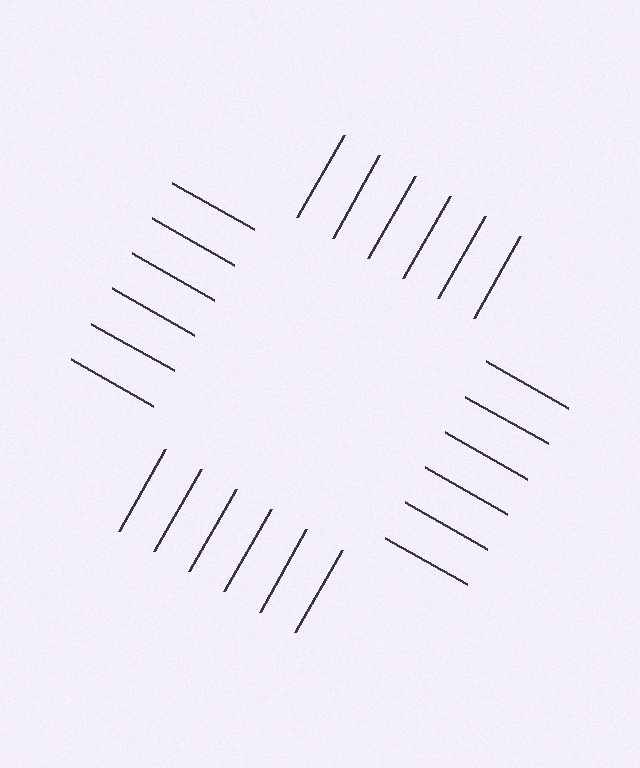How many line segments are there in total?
24 — 6 along each of the 4 edges.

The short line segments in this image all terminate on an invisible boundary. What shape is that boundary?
An illusory square — the line segments terminate on its edges but no continuous stroke is drawn.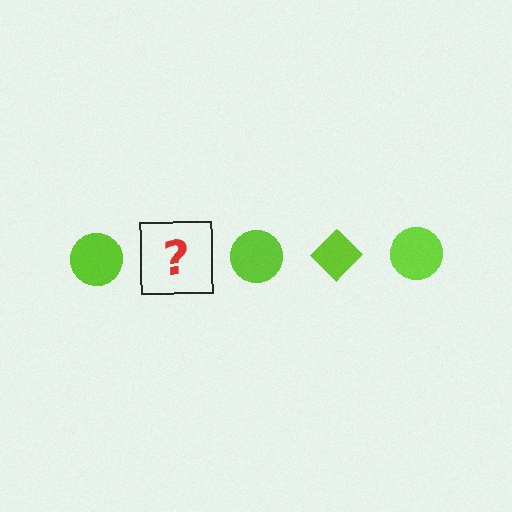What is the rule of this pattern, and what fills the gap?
The rule is that the pattern cycles through circle, diamond shapes in lime. The gap should be filled with a lime diamond.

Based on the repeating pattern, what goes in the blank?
The blank should be a lime diamond.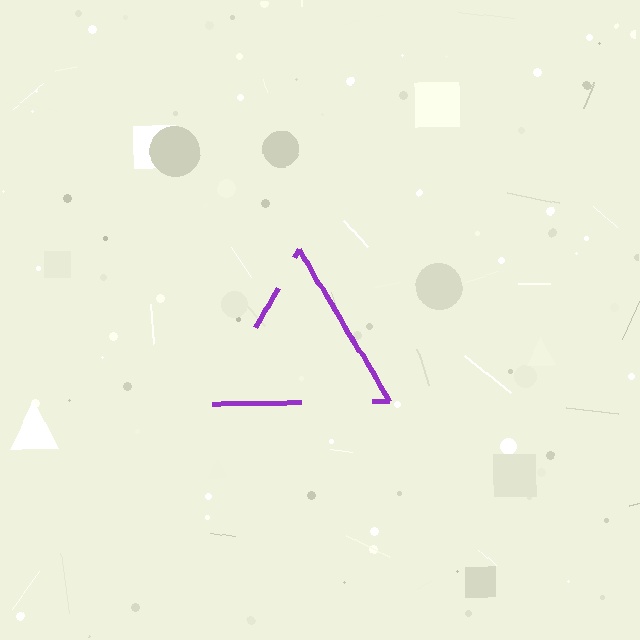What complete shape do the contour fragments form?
The contour fragments form a triangle.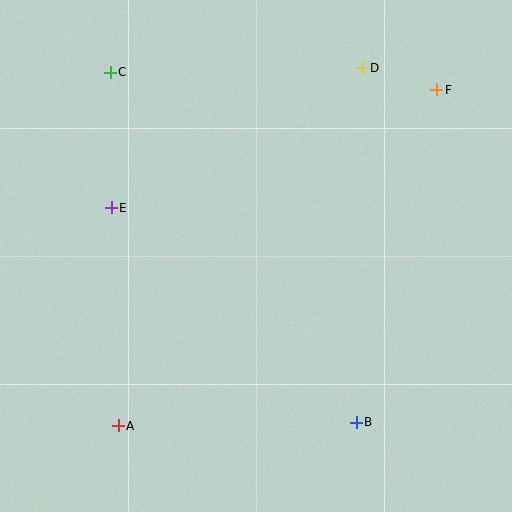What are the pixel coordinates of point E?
Point E is at (111, 208).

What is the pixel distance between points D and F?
The distance between D and F is 78 pixels.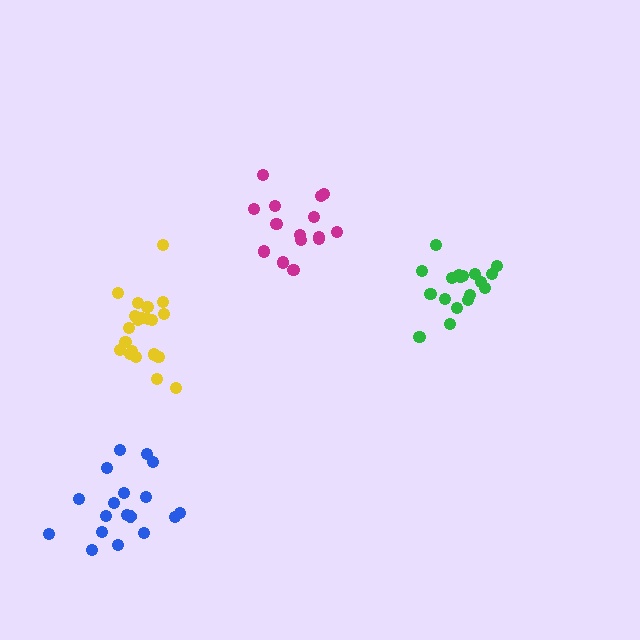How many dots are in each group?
Group 1: 15 dots, Group 2: 21 dots, Group 3: 18 dots, Group 4: 18 dots (72 total).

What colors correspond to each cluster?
The clusters are colored: magenta, yellow, green, blue.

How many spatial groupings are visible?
There are 4 spatial groupings.